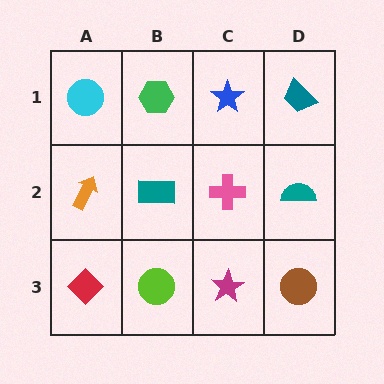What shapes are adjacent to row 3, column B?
A teal rectangle (row 2, column B), a red diamond (row 3, column A), a magenta star (row 3, column C).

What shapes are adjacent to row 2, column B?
A green hexagon (row 1, column B), a lime circle (row 3, column B), an orange arrow (row 2, column A), a pink cross (row 2, column C).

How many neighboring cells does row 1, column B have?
3.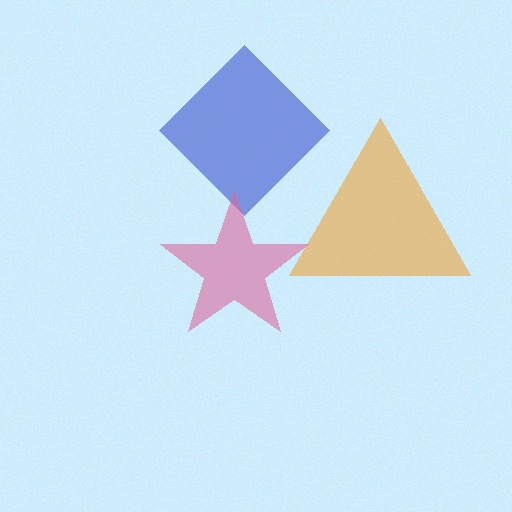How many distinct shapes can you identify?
There are 3 distinct shapes: an orange triangle, a blue diamond, a pink star.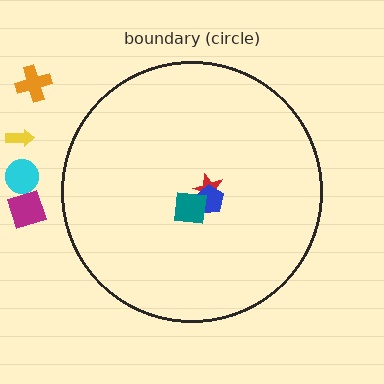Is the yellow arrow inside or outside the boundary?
Outside.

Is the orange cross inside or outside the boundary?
Outside.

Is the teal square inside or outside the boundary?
Inside.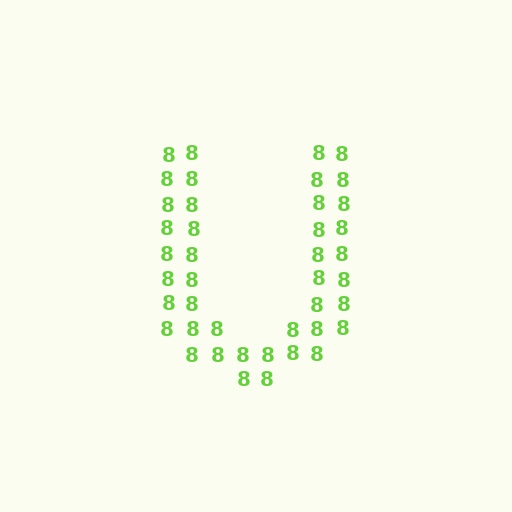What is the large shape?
The large shape is the letter U.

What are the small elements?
The small elements are digit 8's.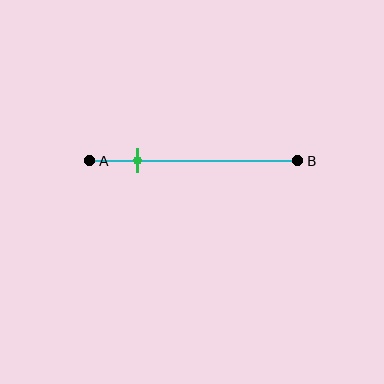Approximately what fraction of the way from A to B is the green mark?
The green mark is approximately 25% of the way from A to B.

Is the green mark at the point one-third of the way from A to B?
No, the mark is at about 25% from A, not at the 33% one-third point.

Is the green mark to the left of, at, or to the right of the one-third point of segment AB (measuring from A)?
The green mark is to the left of the one-third point of segment AB.